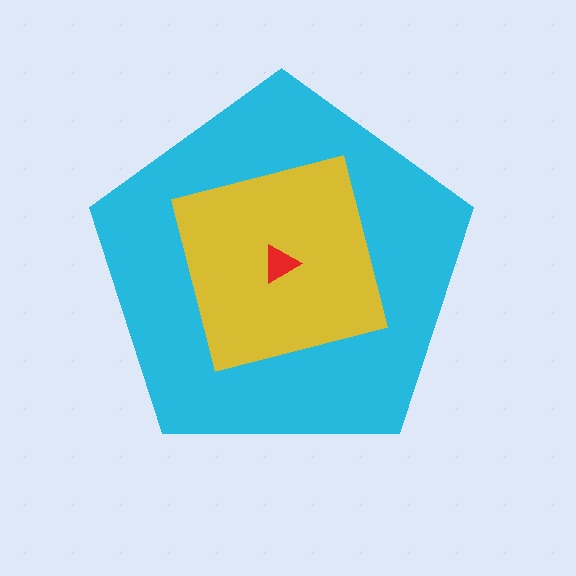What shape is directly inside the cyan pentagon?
The yellow square.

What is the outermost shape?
The cyan pentagon.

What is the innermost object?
The red triangle.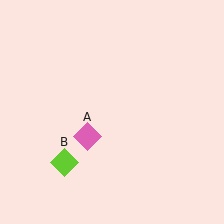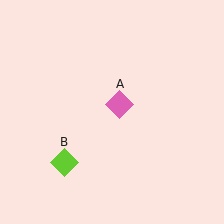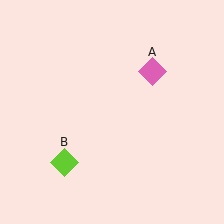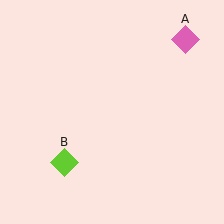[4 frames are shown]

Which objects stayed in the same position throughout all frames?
Lime diamond (object B) remained stationary.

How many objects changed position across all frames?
1 object changed position: pink diamond (object A).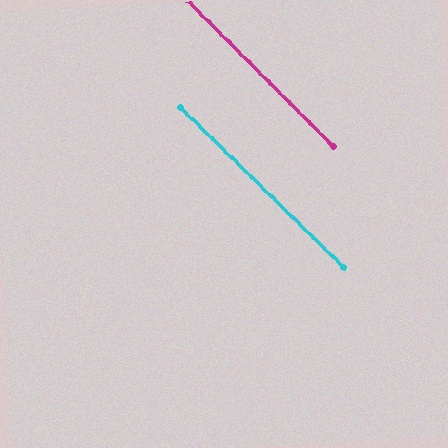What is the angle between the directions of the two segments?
Approximately 1 degree.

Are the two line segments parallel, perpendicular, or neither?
Parallel — their directions differ by only 0.8°.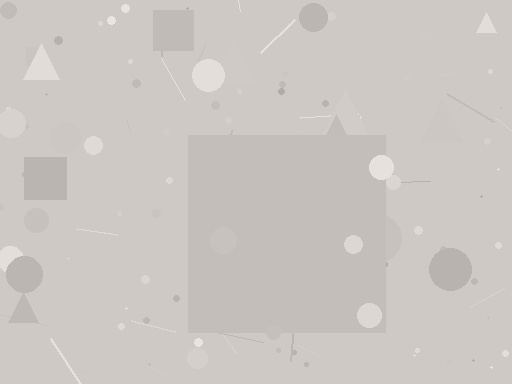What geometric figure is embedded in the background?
A square is embedded in the background.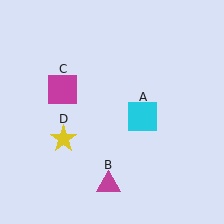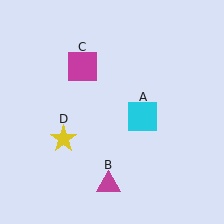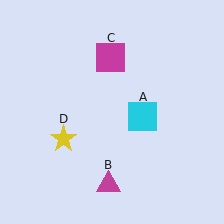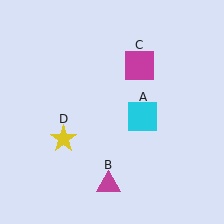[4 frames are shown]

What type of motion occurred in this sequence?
The magenta square (object C) rotated clockwise around the center of the scene.